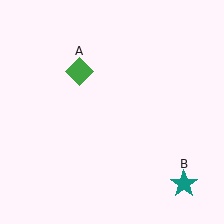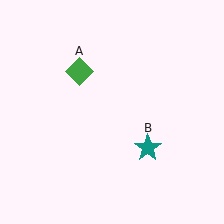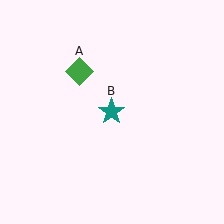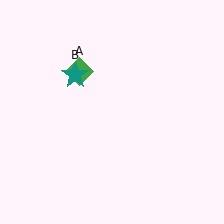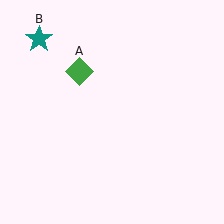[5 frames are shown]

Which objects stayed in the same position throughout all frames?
Green diamond (object A) remained stationary.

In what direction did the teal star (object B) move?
The teal star (object B) moved up and to the left.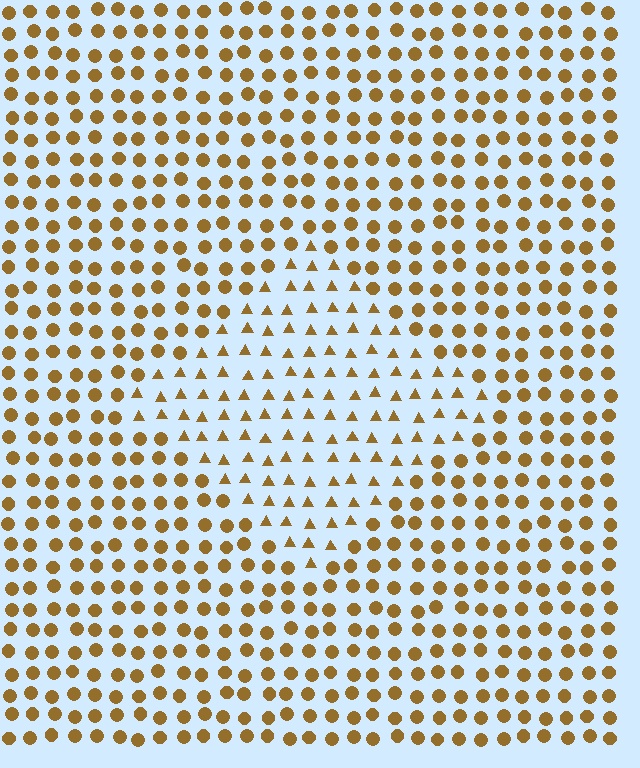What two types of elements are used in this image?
The image uses triangles inside the diamond region and circles outside it.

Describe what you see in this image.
The image is filled with small brown elements arranged in a uniform grid. A diamond-shaped region contains triangles, while the surrounding area contains circles. The boundary is defined purely by the change in element shape.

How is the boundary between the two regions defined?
The boundary is defined by a change in element shape: triangles inside vs. circles outside. All elements share the same color and spacing.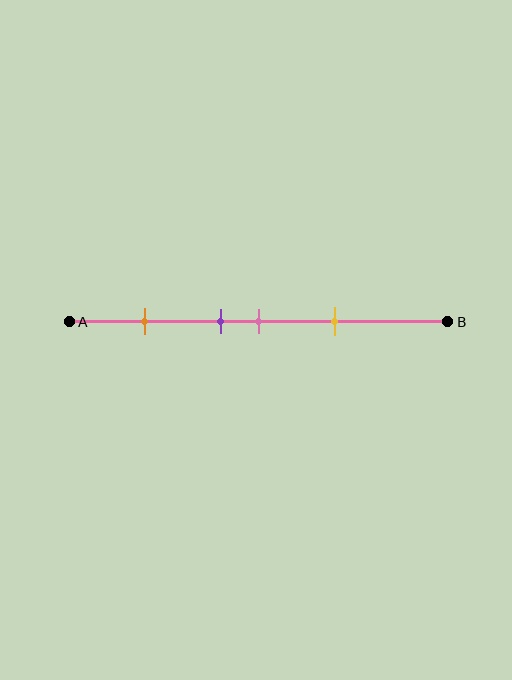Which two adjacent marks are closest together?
The purple and pink marks are the closest adjacent pair.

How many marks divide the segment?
There are 4 marks dividing the segment.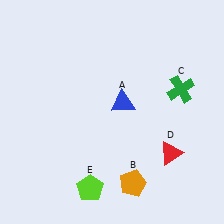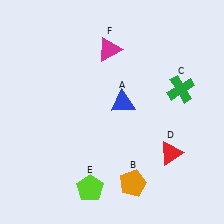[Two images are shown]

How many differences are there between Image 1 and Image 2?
There is 1 difference between the two images.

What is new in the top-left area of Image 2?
A magenta triangle (F) was added in the top-left area of Image 2.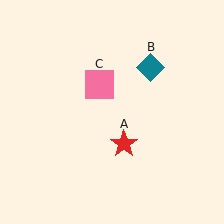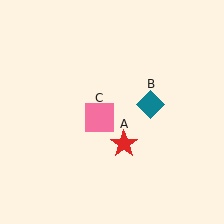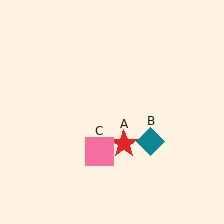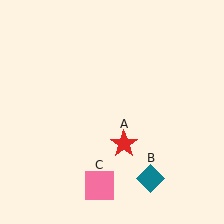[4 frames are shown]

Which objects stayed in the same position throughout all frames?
Red star (object A) remained stationary.